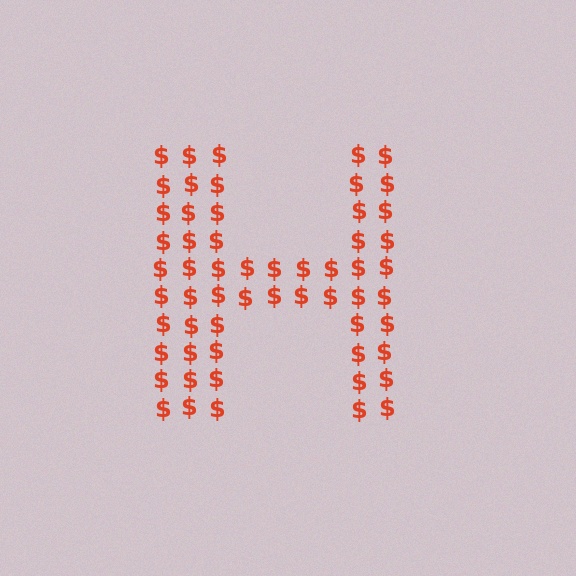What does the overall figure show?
The overall figure shows the letter H.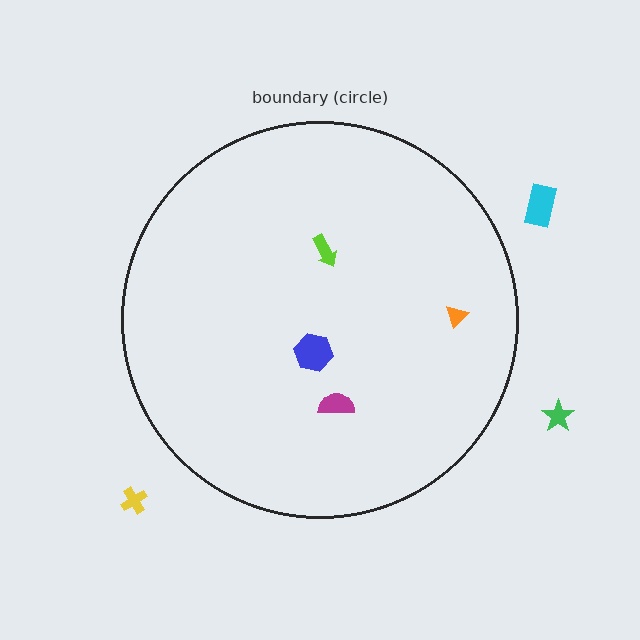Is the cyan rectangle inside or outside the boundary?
Outside.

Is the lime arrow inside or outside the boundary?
Inside.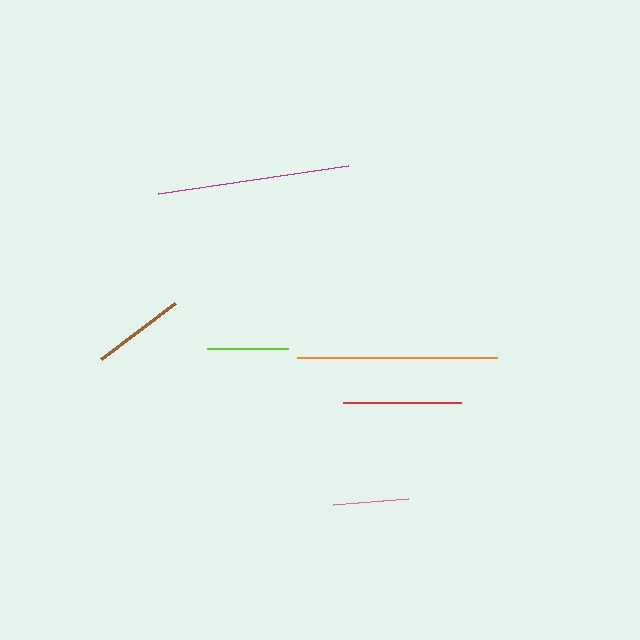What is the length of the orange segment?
The orange segment is approximately 200 pixels long.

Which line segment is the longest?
The orange line is the longest at approximately 200 pixels.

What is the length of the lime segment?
The lime segment is approximately 80 pixels long.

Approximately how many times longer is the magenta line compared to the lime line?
The magenta line is approximately 2.4 times the length of the lime line.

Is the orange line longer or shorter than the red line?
The orange line is longer than the red line.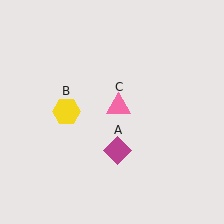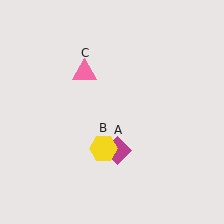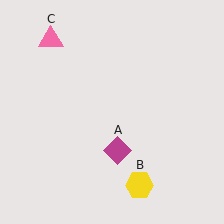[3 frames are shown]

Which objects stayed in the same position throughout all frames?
Magenta diamond (object A) remained stationary.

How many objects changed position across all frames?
2 objects changed position: yellow hexagon (object B), pink triangle (object C).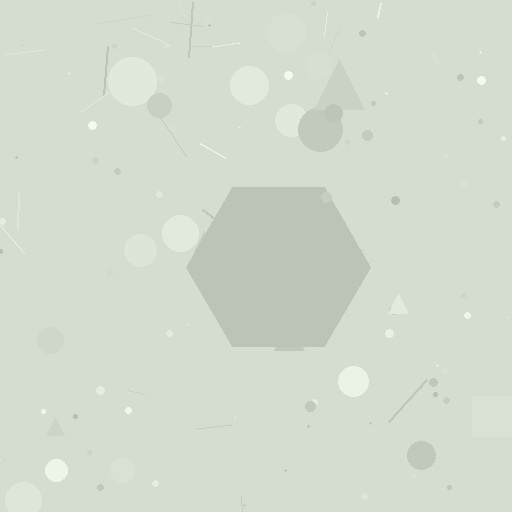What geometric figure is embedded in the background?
A hexagon is embedded in the background.